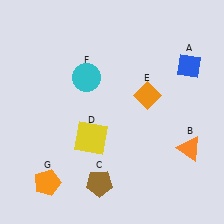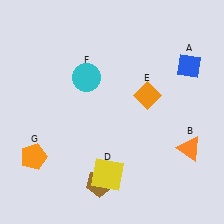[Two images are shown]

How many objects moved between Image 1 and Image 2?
2 objects moved between the two images.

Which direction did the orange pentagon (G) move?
The orange pentagon (G) moved up.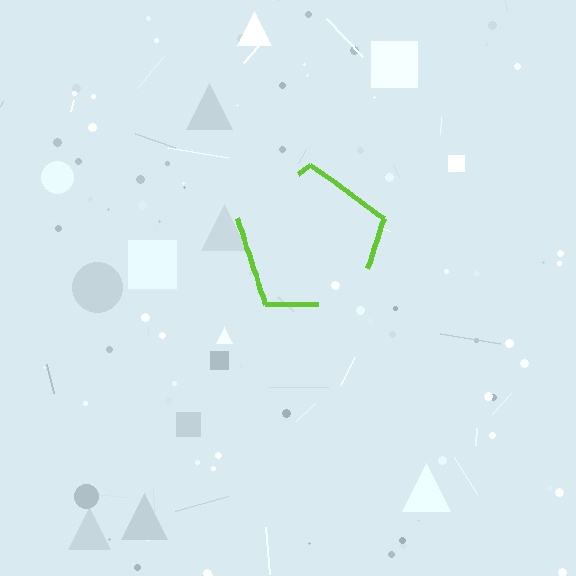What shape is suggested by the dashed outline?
The dashed outline suggests a pentagon.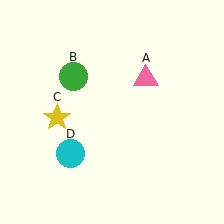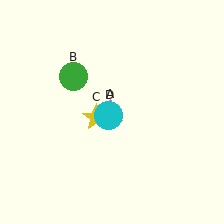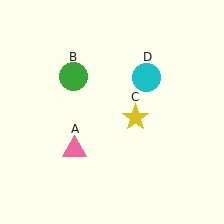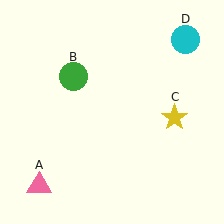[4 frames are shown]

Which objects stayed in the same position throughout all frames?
Green circle (object B) remained stationary.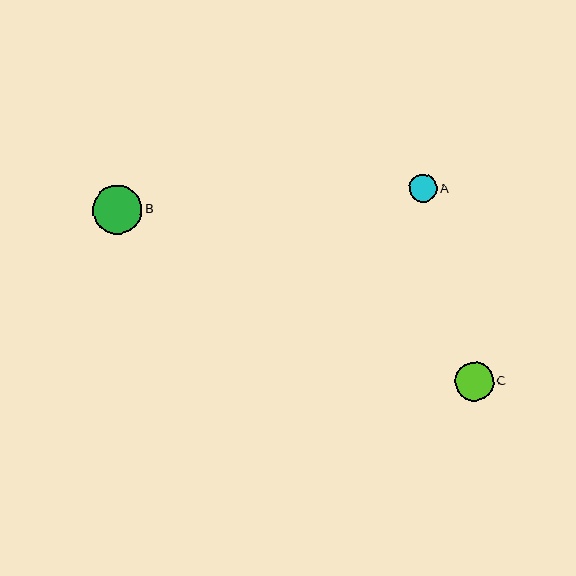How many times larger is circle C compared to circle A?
Circle C is approximately 1.4 times the size of circle A.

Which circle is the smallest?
Circle A is the smallest with a size of approximately 28 pixels.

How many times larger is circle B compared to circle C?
Circle B is approximately 1.3 times the size of circle C.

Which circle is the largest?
Circle B is the largest with a size of approximately 49 pixels.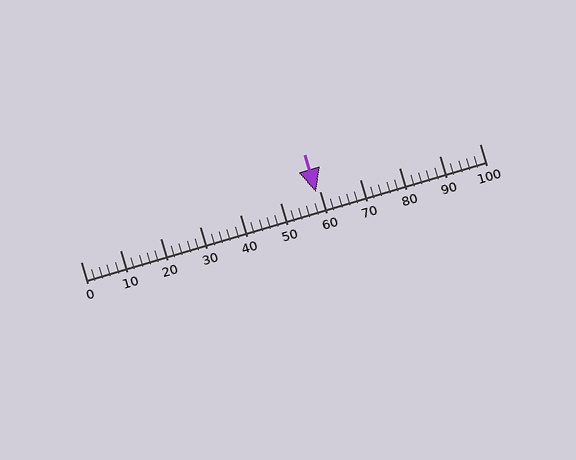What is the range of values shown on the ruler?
The ruler shows values from 0 to 100.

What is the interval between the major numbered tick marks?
The major tick marks are spaced 10 units apart.